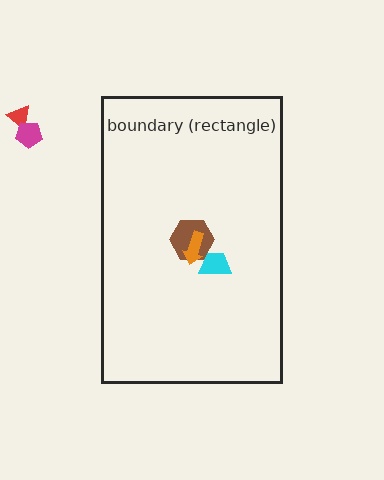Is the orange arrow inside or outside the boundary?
Inside.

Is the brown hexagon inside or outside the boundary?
Inside.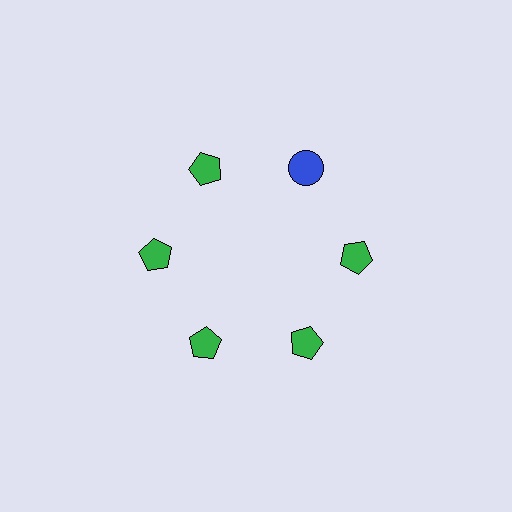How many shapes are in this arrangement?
There are 6 shapes arranged in a ring pattern.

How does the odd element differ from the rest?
It differs in both color (blue instead of green) and shape (circle instead of pentagon).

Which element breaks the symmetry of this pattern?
The blue circle at roughly the 1 o'clock position breaks the symmetry. All other shapes are green pentagons.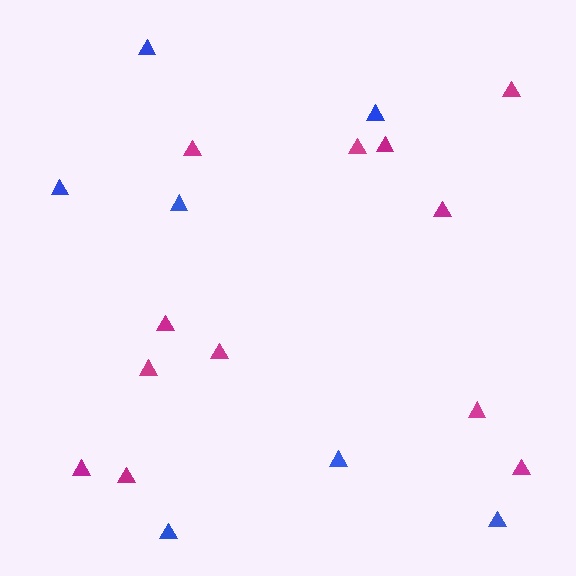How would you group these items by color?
There are 2 groups: one group of blue triangles (7) and one group of magenta triangles (12).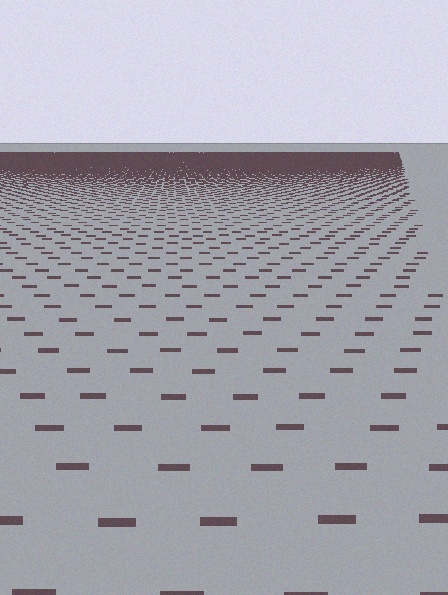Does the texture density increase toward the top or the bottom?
Density increases toward the top.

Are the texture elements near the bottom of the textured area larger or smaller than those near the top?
Larger. Near the bottom, elements are closer to the viewer and appear at a bigger on-screen size.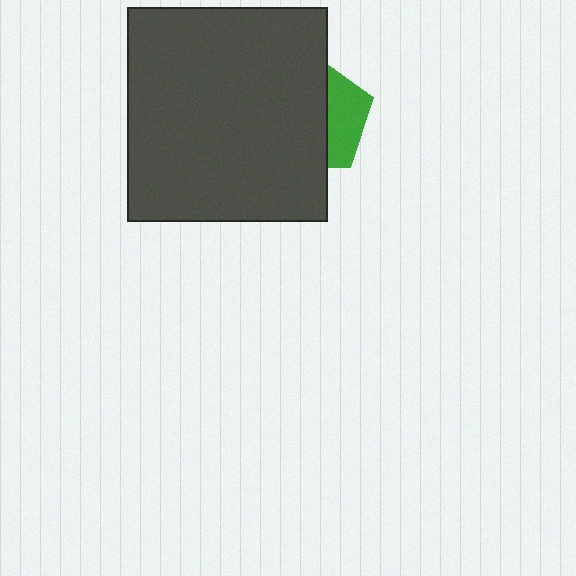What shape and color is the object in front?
The object in front is a dark gray rectangle.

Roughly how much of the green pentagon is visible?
A small part of it is visible (roughly 34%).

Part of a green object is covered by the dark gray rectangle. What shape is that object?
It is a pentagon.